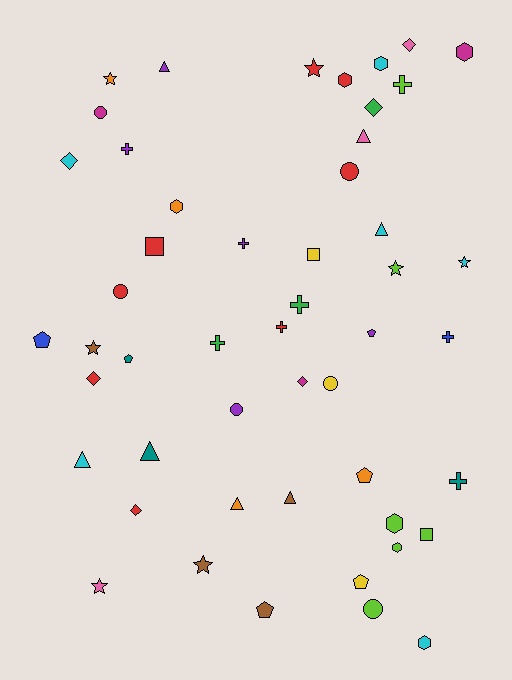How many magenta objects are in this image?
There are 3 magenta objects.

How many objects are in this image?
There are 50 objects.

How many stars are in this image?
There are 7 stars.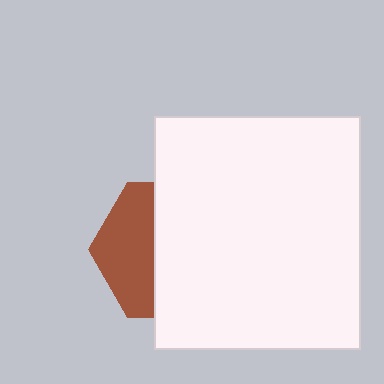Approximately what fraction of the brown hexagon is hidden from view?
Roughly 61% of the brown hexagon is hidden behind the white rectangle.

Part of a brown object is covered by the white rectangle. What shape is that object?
It is a hexagon.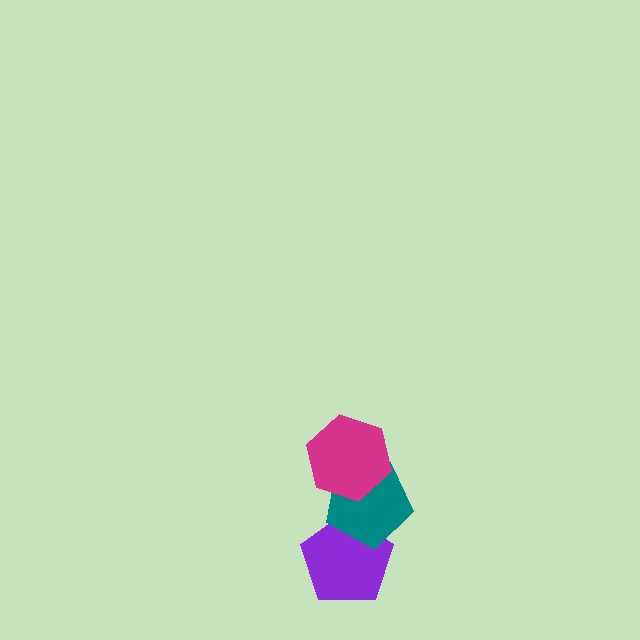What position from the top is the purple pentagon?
The purple pentagon is 3rd from the top.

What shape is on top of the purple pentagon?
The teal pentagon is on top of the purple pentagon.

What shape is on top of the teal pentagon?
The magenta hexagon is on top of the teal pentagon.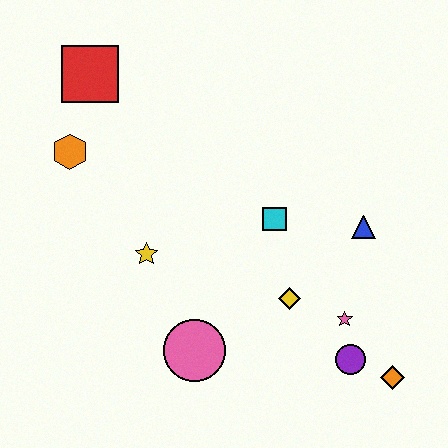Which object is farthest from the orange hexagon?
The orange diamond is farthest from the orange hexagon.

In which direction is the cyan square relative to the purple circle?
The cyan square is above the purple circle.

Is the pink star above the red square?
No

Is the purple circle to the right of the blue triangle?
No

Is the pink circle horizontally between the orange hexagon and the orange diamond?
Yes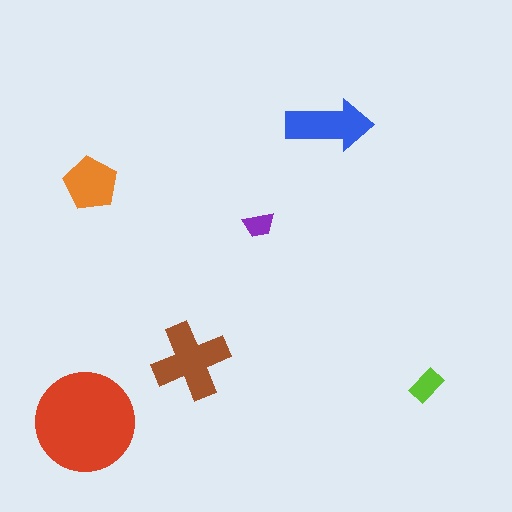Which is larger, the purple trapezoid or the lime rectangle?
The lime rectangle.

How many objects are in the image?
There are 6 objects in the image.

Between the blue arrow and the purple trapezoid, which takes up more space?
The blue arrow.